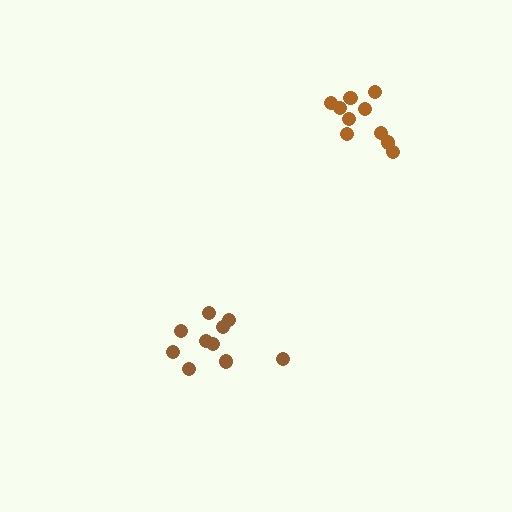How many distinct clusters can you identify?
There are 2 distinct clusters.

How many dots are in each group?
Group 1: 10 dots, Group 2: 10 dots (20 total).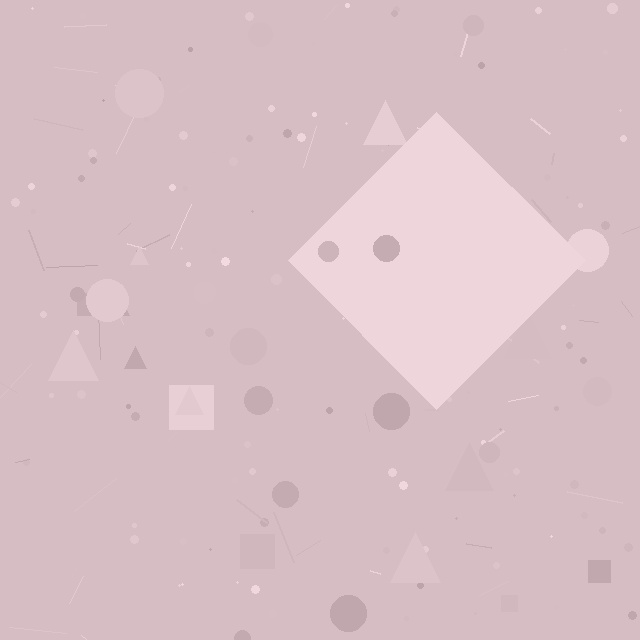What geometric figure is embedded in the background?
A diamond is embedded in the background.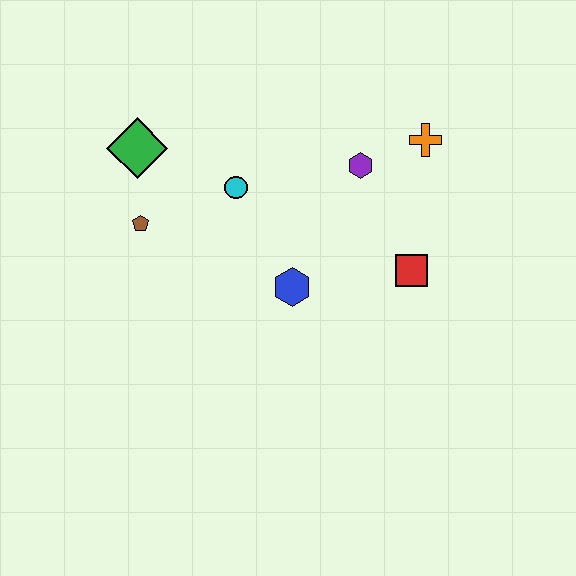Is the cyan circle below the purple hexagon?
Yes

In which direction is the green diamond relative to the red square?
The green diamond is to the left of the red square.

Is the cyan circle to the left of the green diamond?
No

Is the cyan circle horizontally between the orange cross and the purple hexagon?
No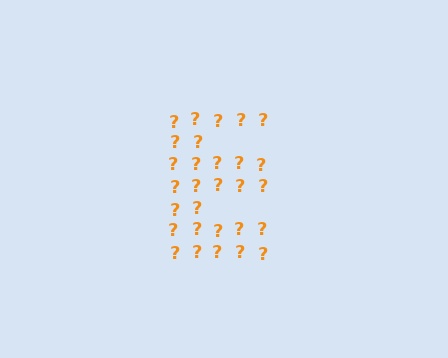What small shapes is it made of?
It is made of small question marks.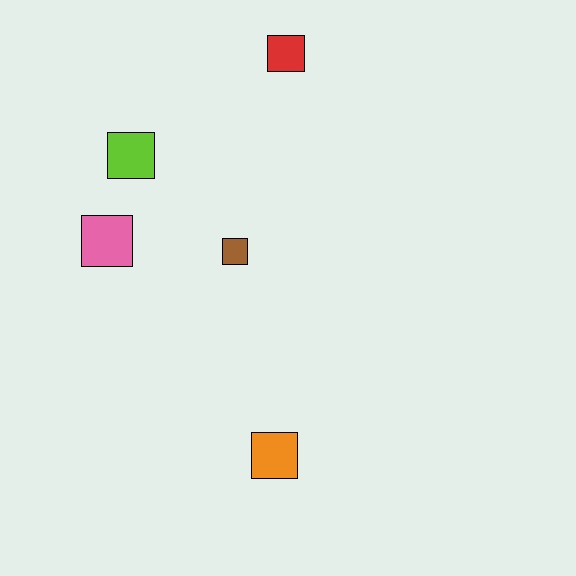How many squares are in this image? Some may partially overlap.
There are 5 squares.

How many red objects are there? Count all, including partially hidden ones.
There is 1 red object.